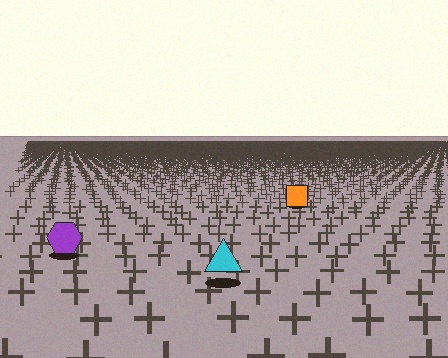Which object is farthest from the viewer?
The orange square is farthest from the viewer. It appears smaller and the ground texture around it is denser.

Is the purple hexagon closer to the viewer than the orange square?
Yes. The purple hexagon is closer — you can tell from the texture gradient: the ground texture is coarser near it.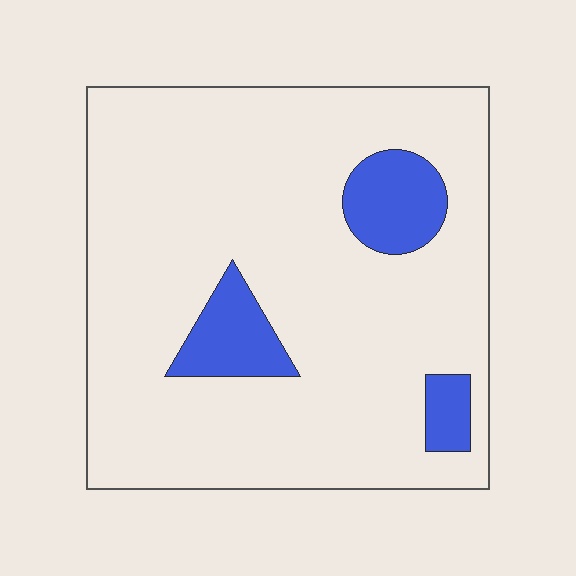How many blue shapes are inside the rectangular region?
3.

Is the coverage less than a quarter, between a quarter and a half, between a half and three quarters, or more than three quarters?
Less than a quarter.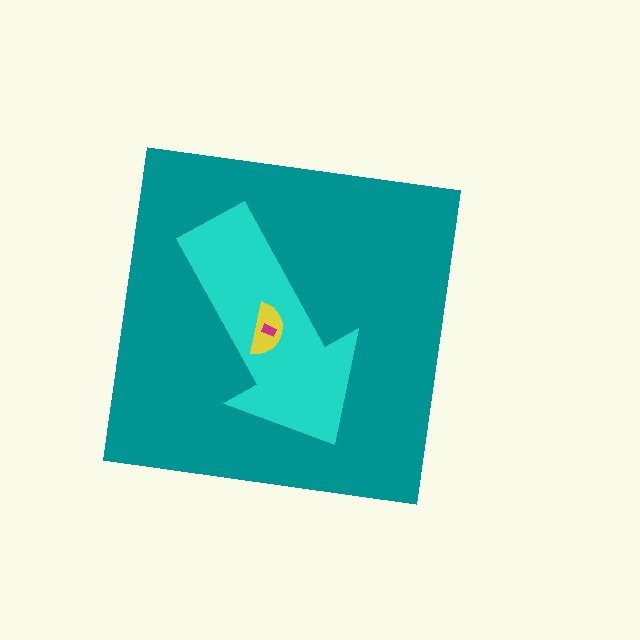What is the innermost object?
The magenta rectangle.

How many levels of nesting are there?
4.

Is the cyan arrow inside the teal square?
Yes.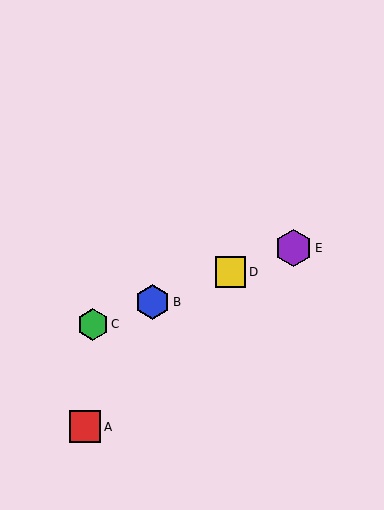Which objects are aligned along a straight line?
Objects B, C, D, E are aligned along a straight line.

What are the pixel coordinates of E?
Object E is at (293, 248).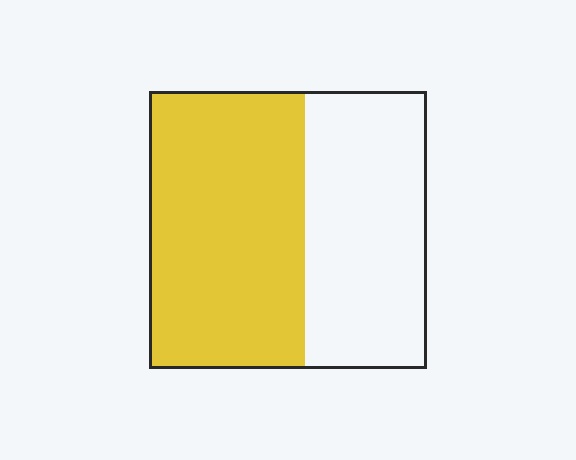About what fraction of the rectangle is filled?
About three fifths (3/5).